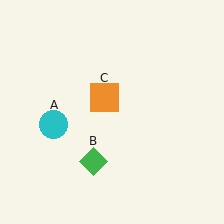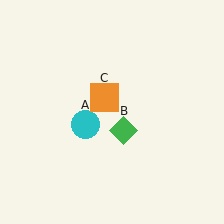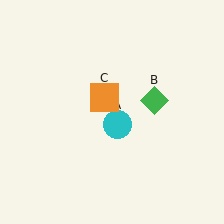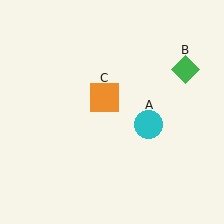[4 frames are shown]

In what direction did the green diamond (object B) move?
The green diamond (object B) moved up and to the right.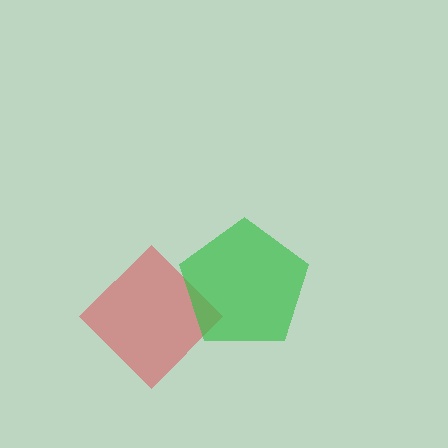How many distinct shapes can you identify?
There are 2 distinct shapes: a red diamond, a green pentagon.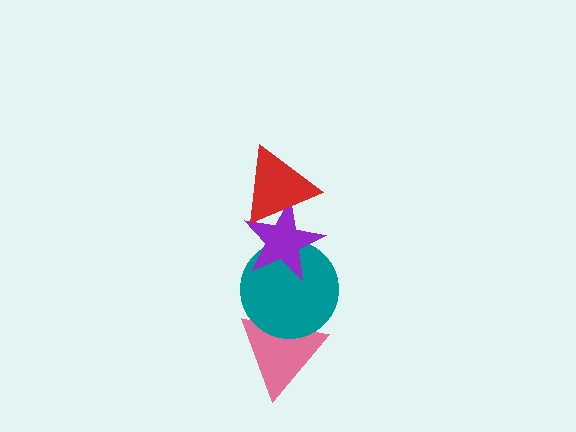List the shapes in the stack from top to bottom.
From top to bottom: the red triangle, the purple star, the teal circle, the pink triangle.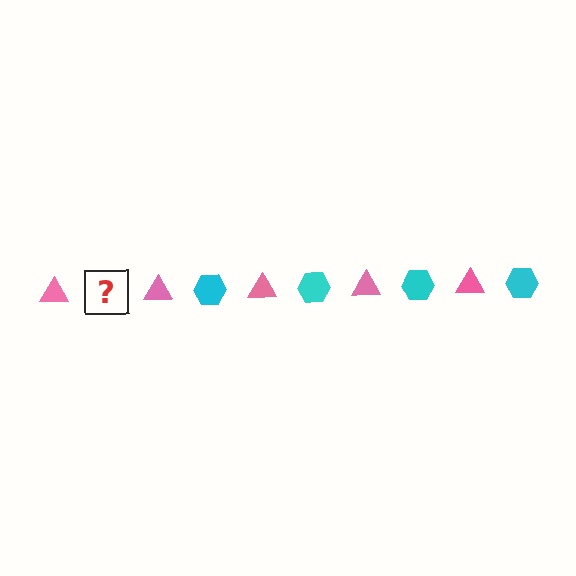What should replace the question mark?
The question mark should be replaced with a cyan hexagon.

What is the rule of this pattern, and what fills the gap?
The rule is that the pattern alternates between pink triangle and cyan hexagon. The gap should be filled with a cyan hexagon.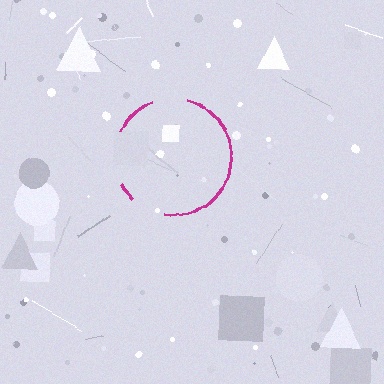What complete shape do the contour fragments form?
The contour fragments form a circle.